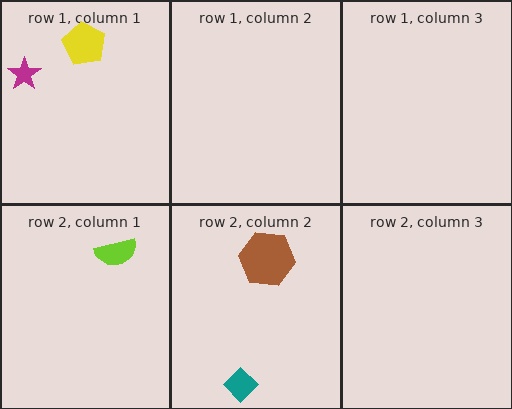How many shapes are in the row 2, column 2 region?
2.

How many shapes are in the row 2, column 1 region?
1.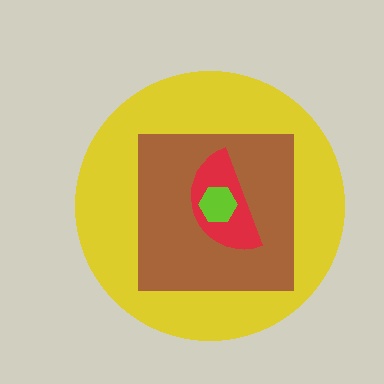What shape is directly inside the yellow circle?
The brown square.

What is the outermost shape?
The yellow circle.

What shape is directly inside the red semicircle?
The lime hexagon.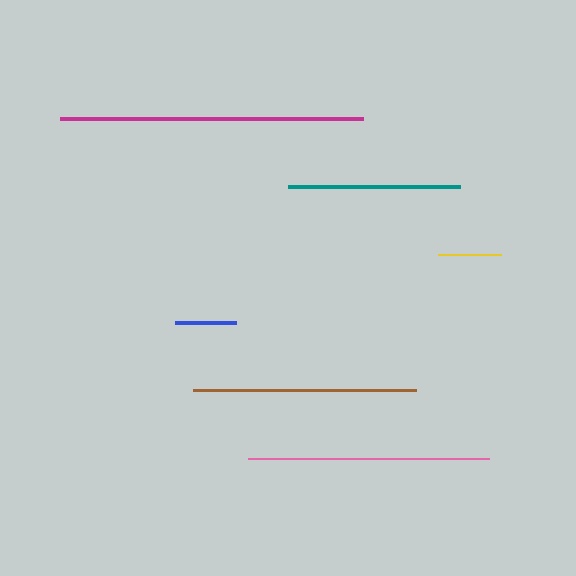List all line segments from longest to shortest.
From longest to shortest: magenta, pink, brown, teal, yellow, blue.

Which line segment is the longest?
The magenta line is the longest at approximately 303 pixels.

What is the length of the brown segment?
The brown segment is approximately 222 pixels long.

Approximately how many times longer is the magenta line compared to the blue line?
The magenta line is approximately 5.0 times the length of the blue line.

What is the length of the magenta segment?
The magenta segment is approximately 303 pixels long.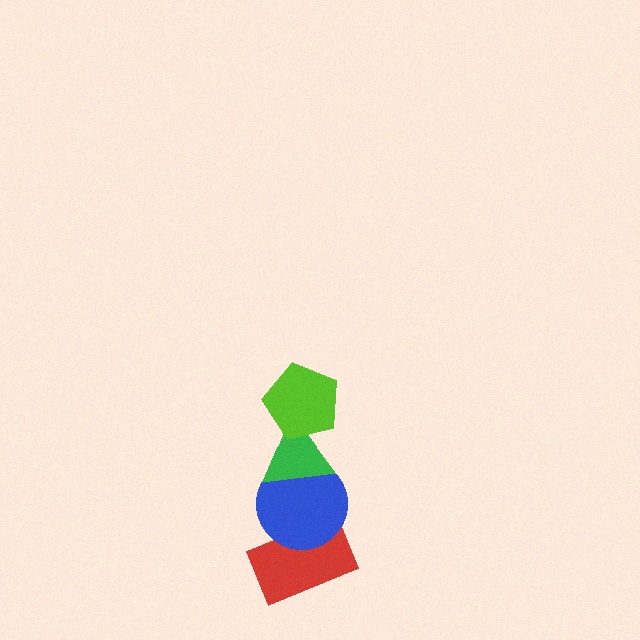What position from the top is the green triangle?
The green triangle is 2nd from the top.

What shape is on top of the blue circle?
The green triangle is on top of the blue circle.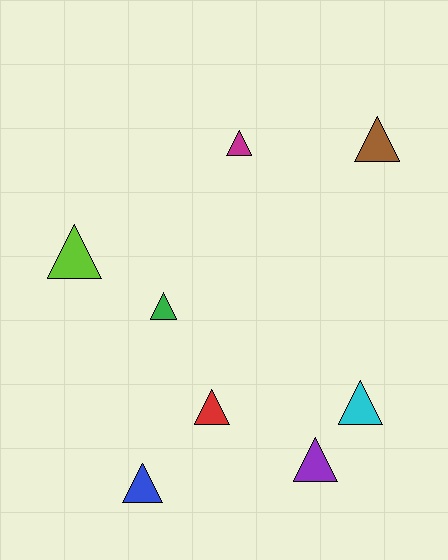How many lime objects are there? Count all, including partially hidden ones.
There is 1 lime object.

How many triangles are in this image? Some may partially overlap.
There are 8 triangles.